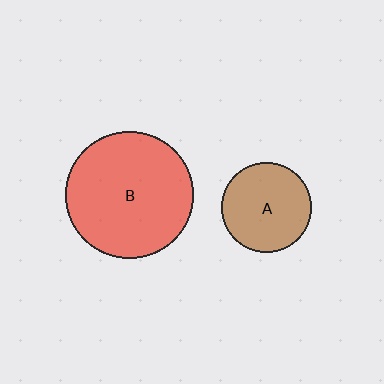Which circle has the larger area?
Circle B (red).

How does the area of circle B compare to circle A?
Approximately 2.0 times.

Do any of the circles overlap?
No, none of the circles overlap.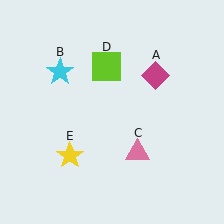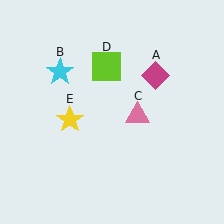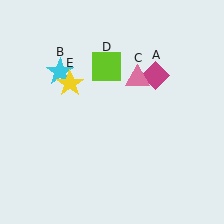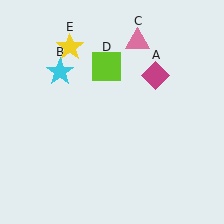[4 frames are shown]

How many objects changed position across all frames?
2 objects changed position: pink triangle (object C), yellow star (object E).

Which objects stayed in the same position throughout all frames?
Magenta diamond (object A) and cyan star (object B) and lime square (object D) remained stationary.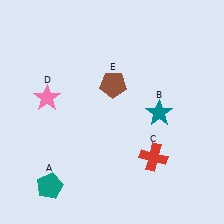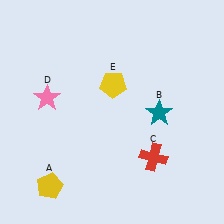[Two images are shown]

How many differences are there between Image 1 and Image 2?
There are 2 differences between the two images.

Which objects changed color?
A changed from teal to yellow. E changed from brown to yellow.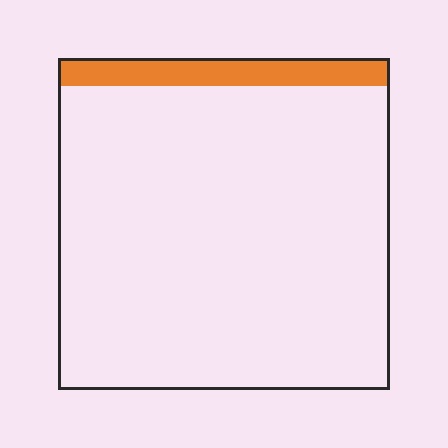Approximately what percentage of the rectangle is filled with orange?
Approximately 10%.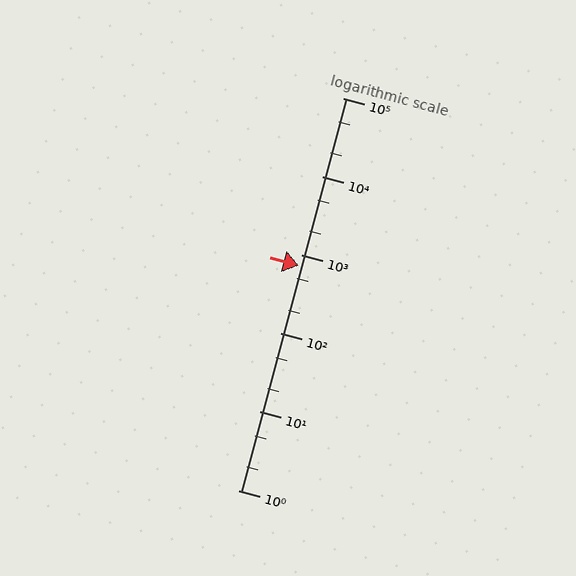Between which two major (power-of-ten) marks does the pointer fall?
The pointer is between 100 and 1000.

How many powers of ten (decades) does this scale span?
The scale spans 5 decades, from 1 to 100000.